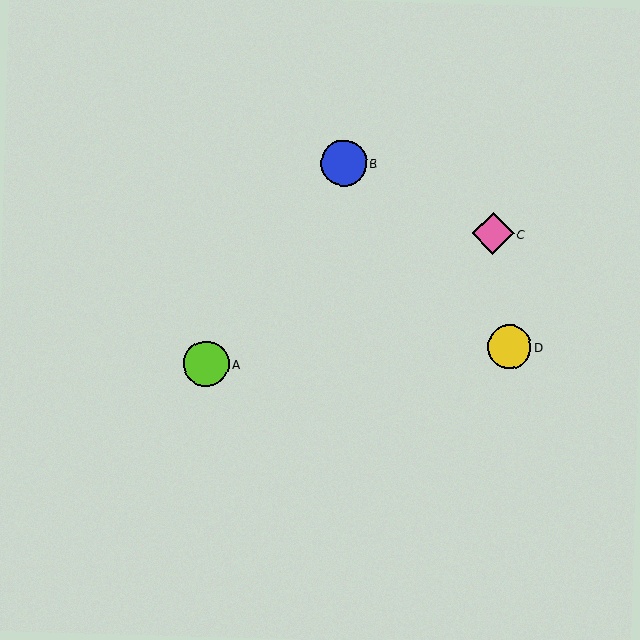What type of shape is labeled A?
Shape A is a lime circle.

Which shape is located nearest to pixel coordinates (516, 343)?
The yellow circle (labeled D) at (510, 347) is nearest to that location.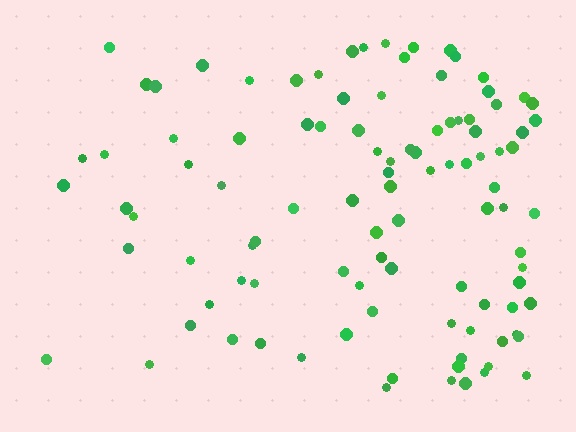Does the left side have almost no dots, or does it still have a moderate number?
Still a moderate number, just noticeably fewer than the right.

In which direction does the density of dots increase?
From left to right, with the right side densest.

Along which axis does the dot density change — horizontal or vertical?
Horizontal.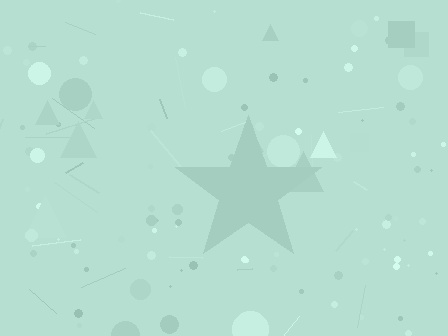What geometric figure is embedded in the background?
A star is embedded in the background.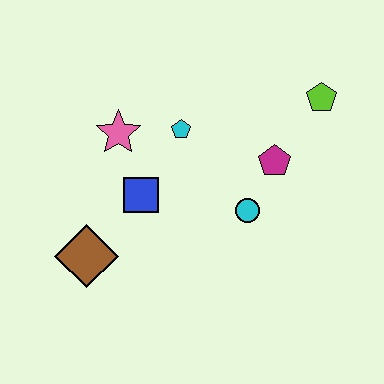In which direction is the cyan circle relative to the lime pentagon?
The cyan circle is below the lime pentagon.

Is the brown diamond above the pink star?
No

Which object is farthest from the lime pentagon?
The brown diamond is farthest from the lime pentagon.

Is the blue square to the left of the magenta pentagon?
Yes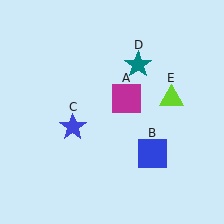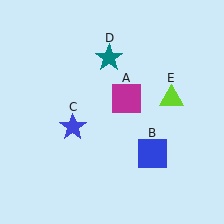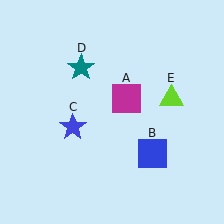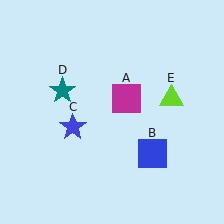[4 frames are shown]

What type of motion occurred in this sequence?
The teal star (object D) rotated counterclockwise around the center of the scene.